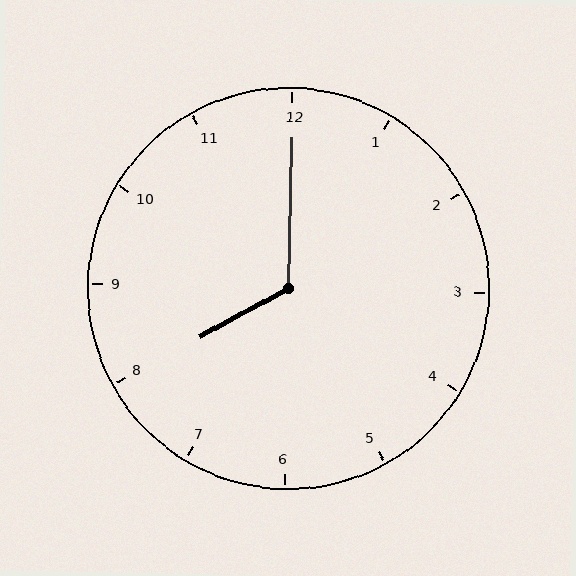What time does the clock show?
8:00.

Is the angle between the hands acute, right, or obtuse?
It is obtuse.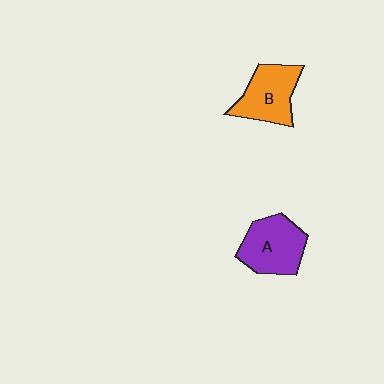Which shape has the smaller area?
Shape B (orange).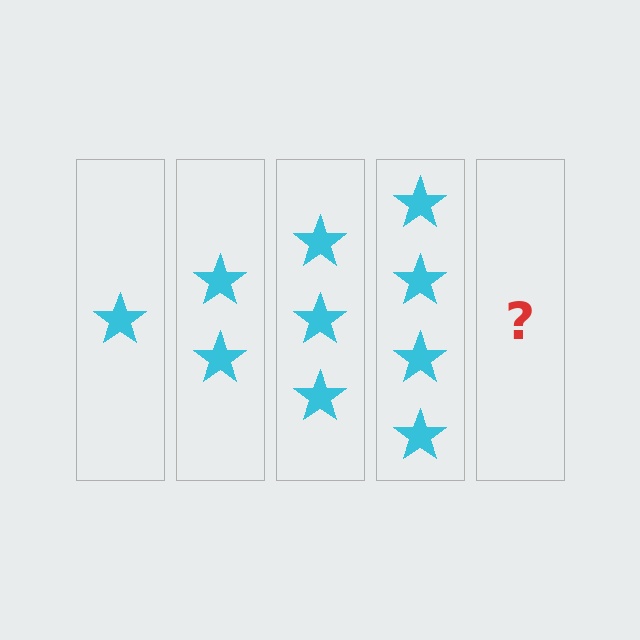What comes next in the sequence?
The next element should be 5 stars.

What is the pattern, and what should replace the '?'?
The pattern is that each step adds one more star. The '?' should be 5 stars.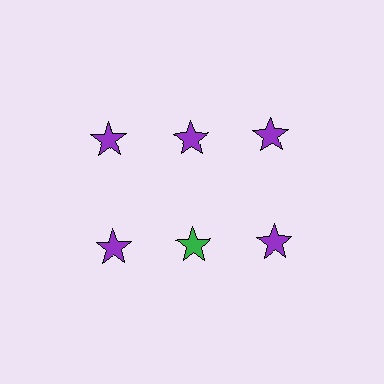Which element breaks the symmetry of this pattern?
The green star in the second row, second from left column breaks the symmetry. All other shapes are purple stars.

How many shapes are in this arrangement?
There are 6 shapes arranged in a grid pattern.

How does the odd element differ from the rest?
It has a different color: green instead of purple.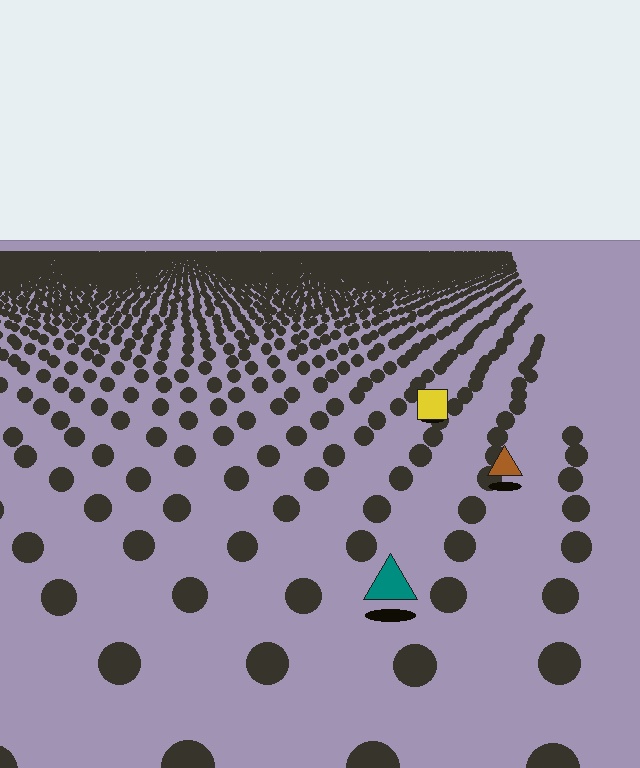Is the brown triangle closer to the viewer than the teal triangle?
No. The teal triangle is closer — you can tell from the texture gradient: the ground texture is coarser near it.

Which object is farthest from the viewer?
The yellow square is farthest from the viewer. It appears smaller and the ground texture around it is denser.